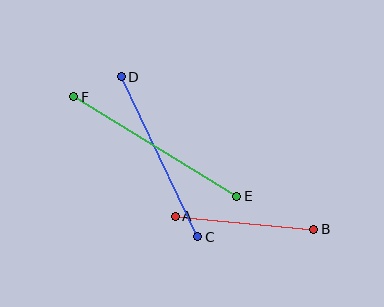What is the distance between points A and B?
The distance is approximately 139 pixels.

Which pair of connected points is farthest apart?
Points E and F are farthest apart.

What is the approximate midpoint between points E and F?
The midpoint is at approximately (155, 147) pixels.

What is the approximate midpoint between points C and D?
The midpoint is at approximately (160, 157) pixels.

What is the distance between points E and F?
The distance is approximately 191 pixels.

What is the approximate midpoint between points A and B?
The midpoint is at approximately (245, 223) pixels.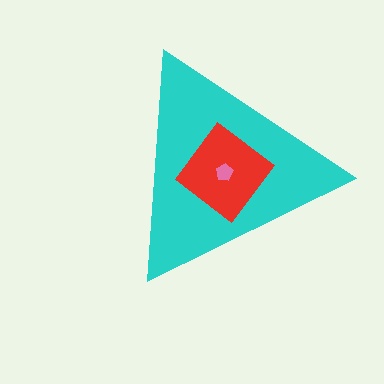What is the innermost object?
The pink pentagon.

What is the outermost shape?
The cyan triangle.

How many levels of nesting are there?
3.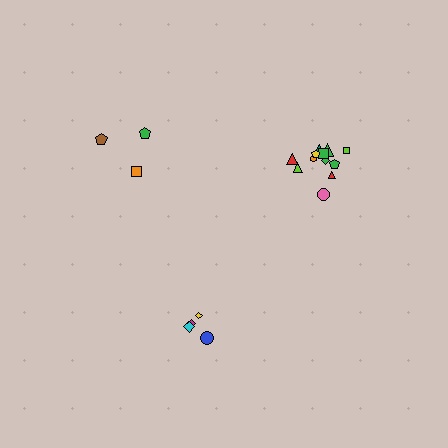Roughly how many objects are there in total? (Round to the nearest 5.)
Roughly 20 objects in total.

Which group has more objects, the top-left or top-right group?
The top-right group.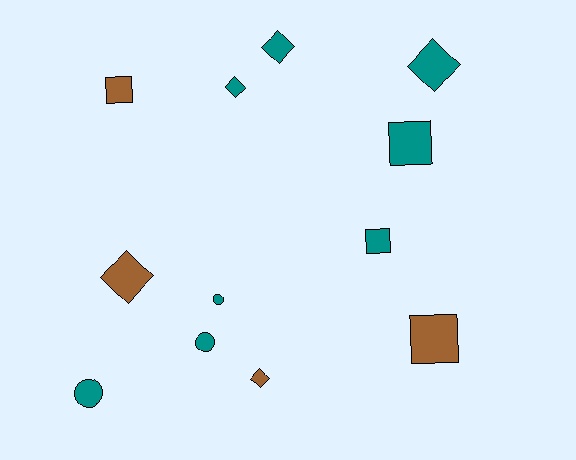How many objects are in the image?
There are 12 objects.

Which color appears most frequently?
Teal, with 8 objects.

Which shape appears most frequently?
Diamond, with 5 objects.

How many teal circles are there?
There are 3 teal circles.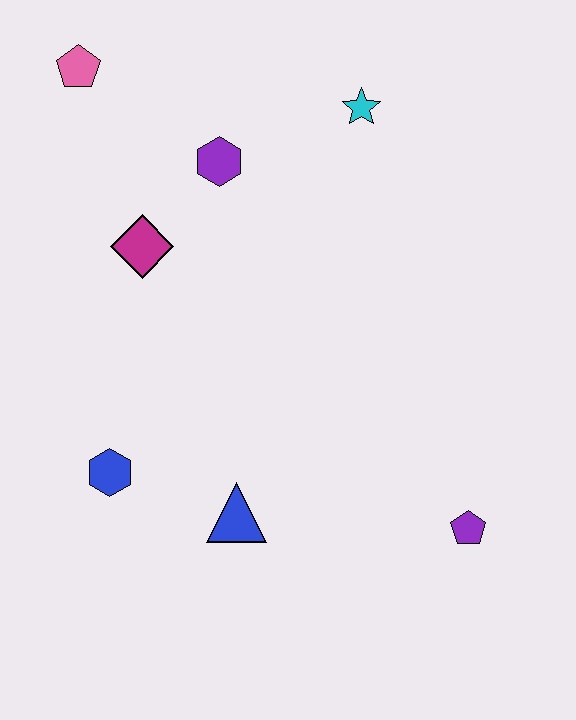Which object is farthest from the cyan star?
The blue hexagon is farthest from the cyan star.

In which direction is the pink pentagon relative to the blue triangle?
The pink pentagon is above the blue triangle.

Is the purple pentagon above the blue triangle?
No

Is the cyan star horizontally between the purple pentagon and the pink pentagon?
Yes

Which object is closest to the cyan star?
The purple hexagon is closest to the cyan star.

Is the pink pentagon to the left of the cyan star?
Yes